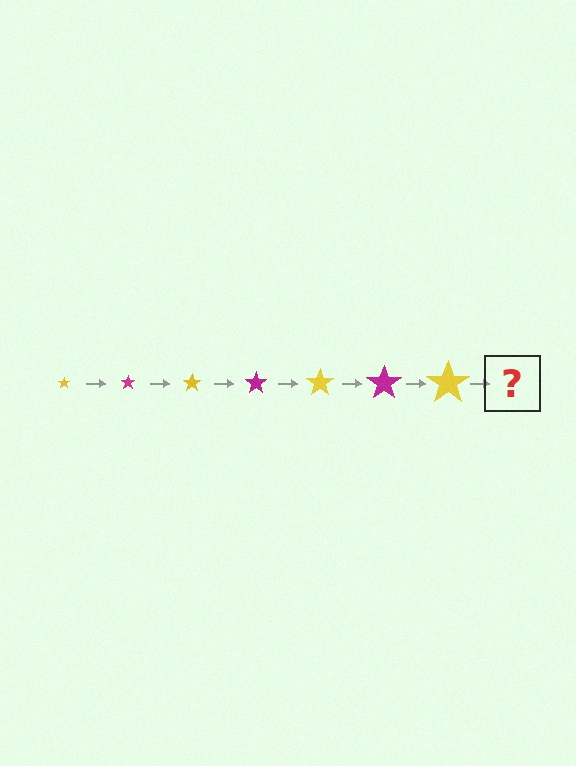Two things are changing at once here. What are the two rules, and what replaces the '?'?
The two rules are that the star grows larger each step and the color cycles through yellow and magenta. The '?' should be a magenta star, larger than the previous one.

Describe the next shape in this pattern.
It should be a magenta star, larger than the previous one.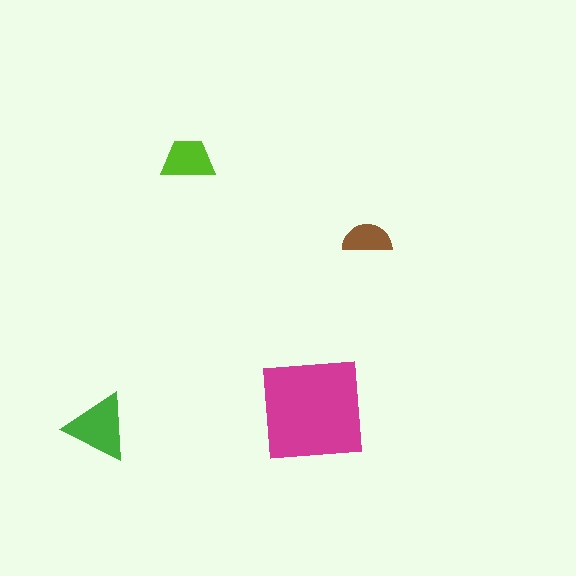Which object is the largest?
The magenta square.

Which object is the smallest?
The brown semicircle.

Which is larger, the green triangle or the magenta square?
The magenta square.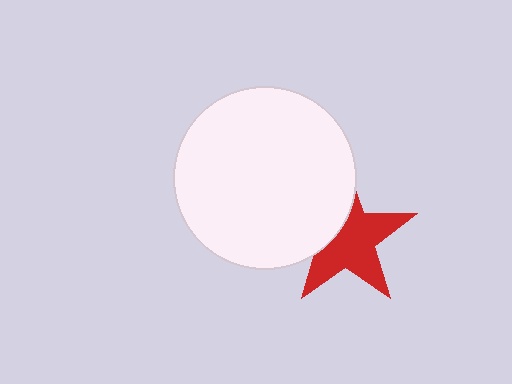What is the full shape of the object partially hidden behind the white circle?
The partially hidden object is a red star.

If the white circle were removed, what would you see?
You would see the complete red star.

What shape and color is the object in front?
The object in front is a white circle.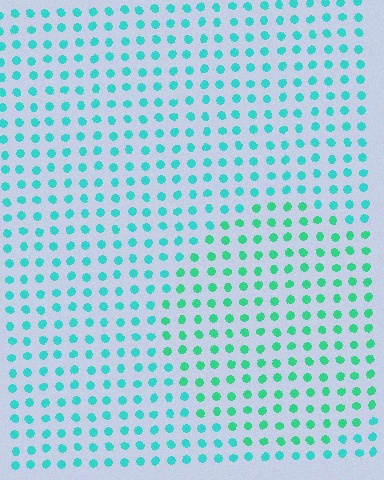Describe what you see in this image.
The image is filled with small cyan elements in a uniform arrangement. A circle-shaped region is visible where the elements are tinted to a slightly different hue, forming a subtle color boundary.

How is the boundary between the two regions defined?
The boundary is defined purely by a slight shift in hue (about 26 degrees). Spacing, size, and orientation are identical on both sides.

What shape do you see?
I see a circle.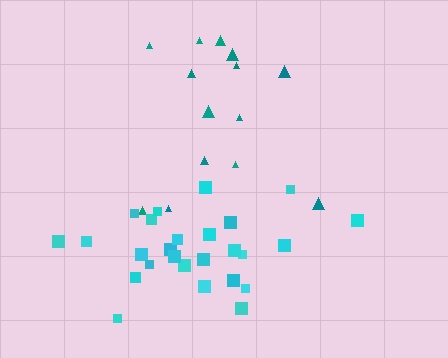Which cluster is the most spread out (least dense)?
Teal.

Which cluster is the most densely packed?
Cyan.